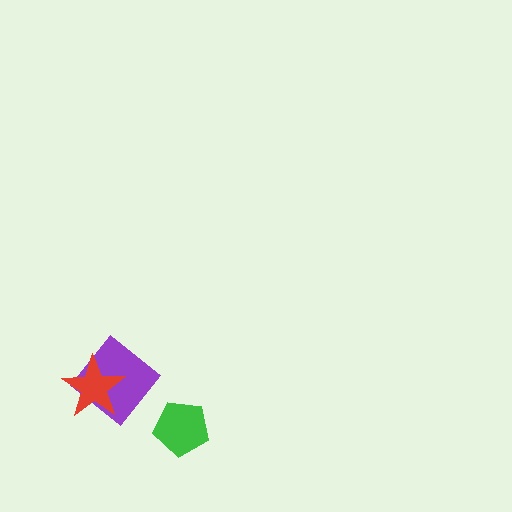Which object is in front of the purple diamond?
The red star is in front of the purple diamond.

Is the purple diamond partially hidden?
Yes, it is partially covered by another shape.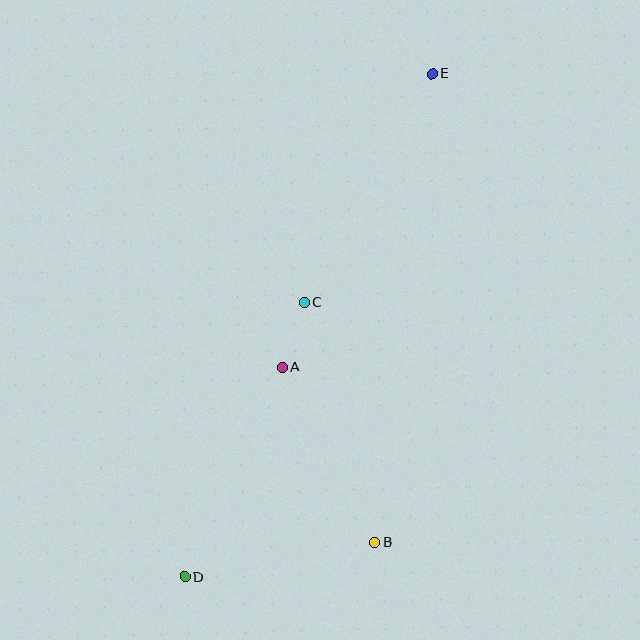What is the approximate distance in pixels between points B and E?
The distance between B and E is approximately 472 pixels.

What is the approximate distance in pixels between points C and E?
The distance between C and E is approximately 262 pixels.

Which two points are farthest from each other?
Points D and E are farthest from each other.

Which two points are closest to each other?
Points A and C are closest to each other.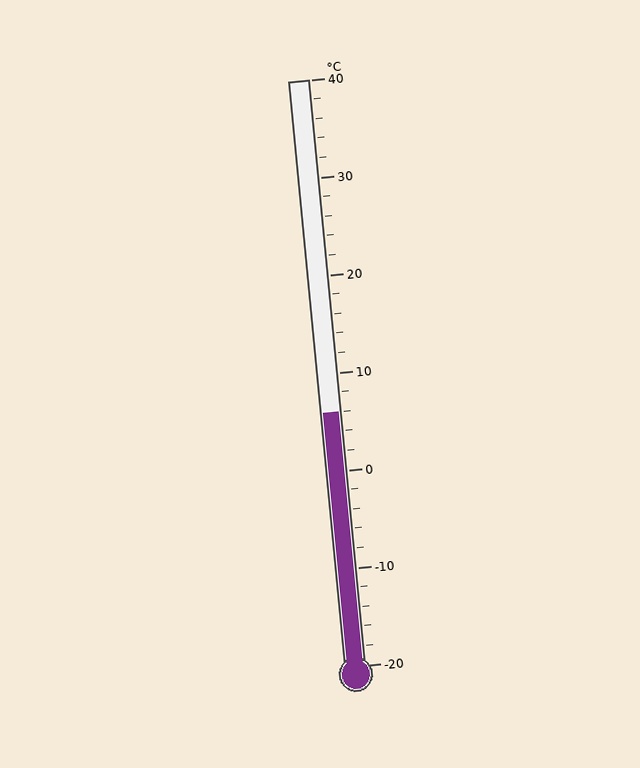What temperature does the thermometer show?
The thermometer shows approximately 6°C.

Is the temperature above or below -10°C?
The temperature is above -10°C.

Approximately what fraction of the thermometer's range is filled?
The thermometer is filled to approximately 45% of its range.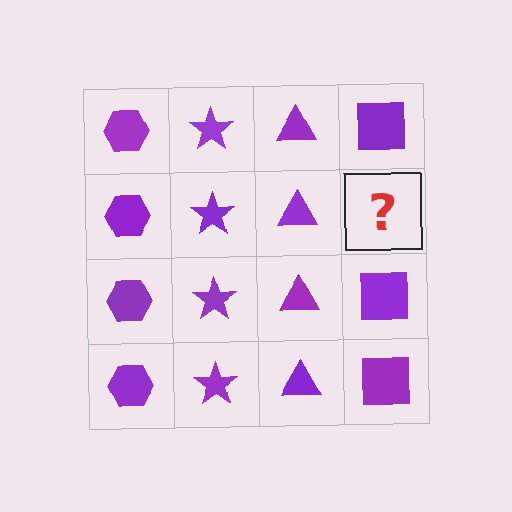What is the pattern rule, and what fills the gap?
The rule is that each column has a consistent shape. The gap should be filled with a purple square.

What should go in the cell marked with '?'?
The missing cell should contain a purple square.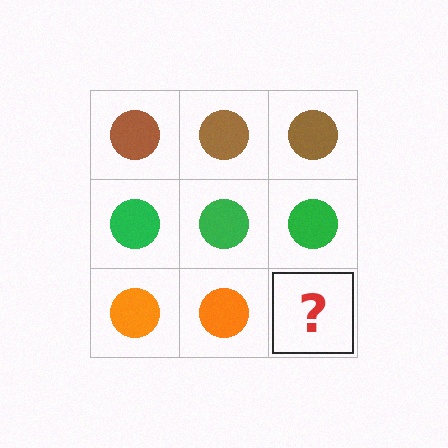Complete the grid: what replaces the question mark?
The question mark should be replaced with an orange circle.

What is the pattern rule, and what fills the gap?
The rule is that each row has a consistent color. The gap should be filled with an orange circle.